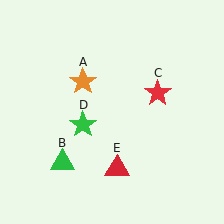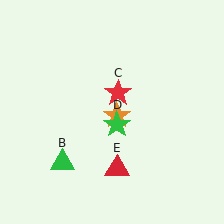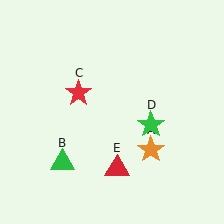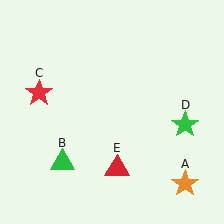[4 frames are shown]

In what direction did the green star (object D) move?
The green star (object D) moved right.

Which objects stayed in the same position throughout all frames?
Green triangle (object B) and red triangle (object E) remained stationary.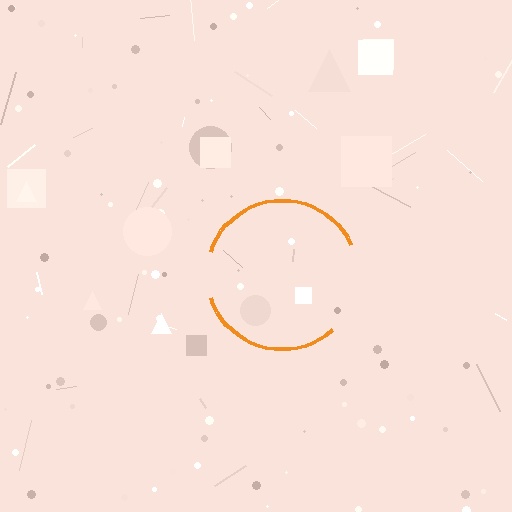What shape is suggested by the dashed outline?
The dashed outline suggests a circle.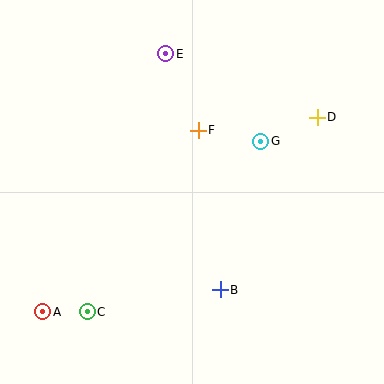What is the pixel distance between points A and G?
The distance between A and G is 277 pixels.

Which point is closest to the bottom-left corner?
Point A is closest to the bottom-left corner.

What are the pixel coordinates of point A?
Point A is at (43, 312).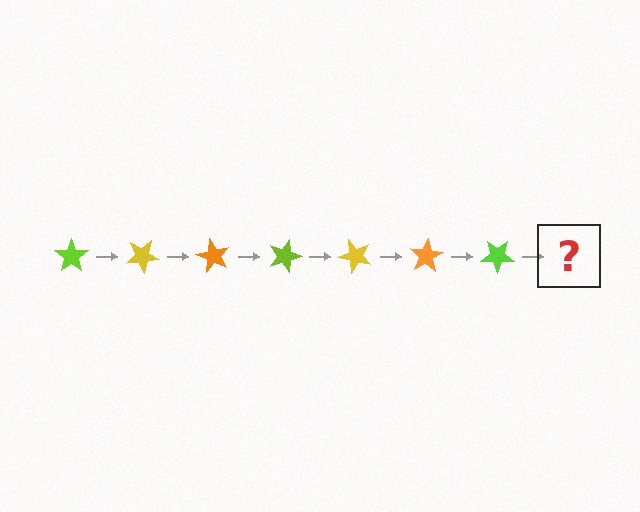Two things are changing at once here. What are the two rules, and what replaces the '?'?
The two rules are that it rotates 30 degrees each step and the color cycles through lime, yellow, and orange. The '?' should be a yellow star, rotated 210 degrees from the start.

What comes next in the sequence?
The next element should be a yellow star, rotated 210 degrees from the start.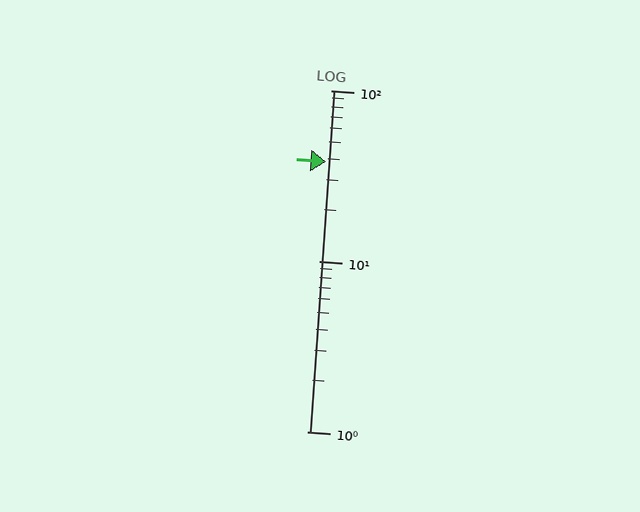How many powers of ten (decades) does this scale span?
The scale spans 2 decades, from 1 to 100.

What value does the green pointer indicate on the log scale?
The pointer indicates approximately 38.